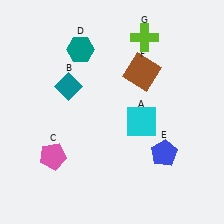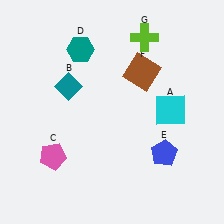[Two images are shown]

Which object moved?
The cyan square (A) moved right.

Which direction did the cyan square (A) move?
The cyan square (A) moved right.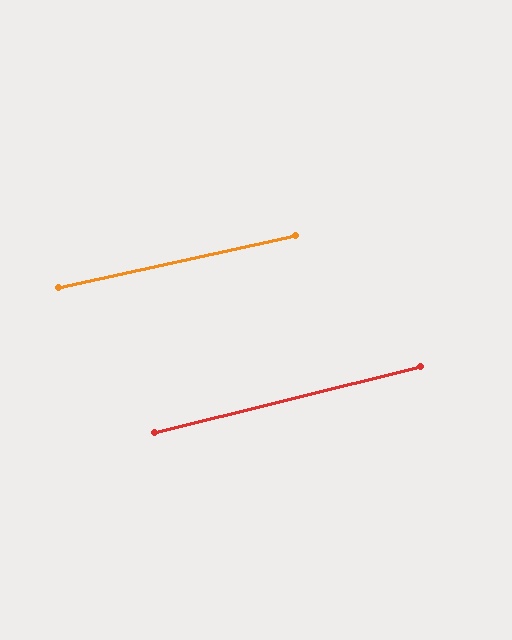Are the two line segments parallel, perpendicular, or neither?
Parallel — their directions differ by only 1.4°.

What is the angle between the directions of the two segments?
Approximately 1 degree.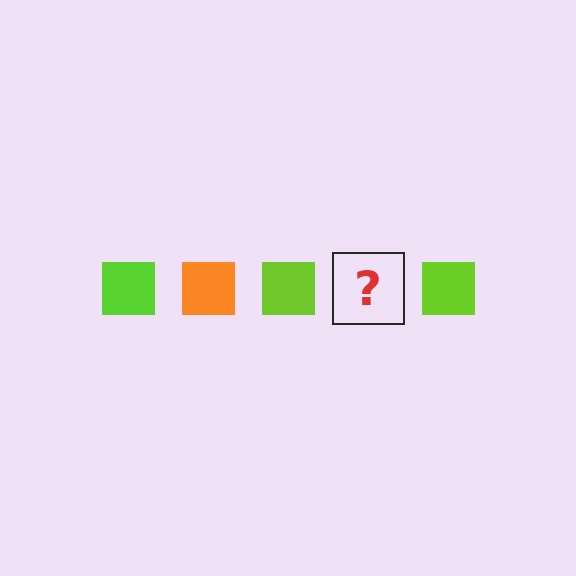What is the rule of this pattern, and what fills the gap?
The rule is that the pattern cycles through lime, orange squares. The gap should be filled with an orange square.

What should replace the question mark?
The question mark should be replaced with an orange square.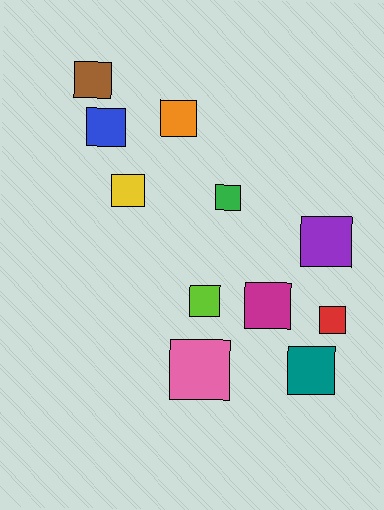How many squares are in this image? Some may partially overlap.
There are 11 squares.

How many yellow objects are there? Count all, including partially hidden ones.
There is 1 yellow object.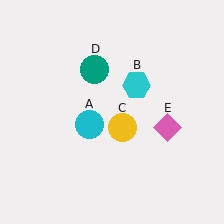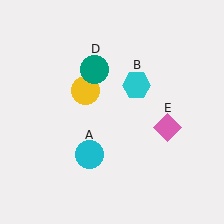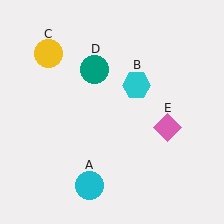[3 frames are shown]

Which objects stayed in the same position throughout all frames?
Cyan hexagon (object B) and teal circle (object D) and pink diamond (object E) remained stationary.